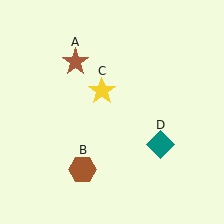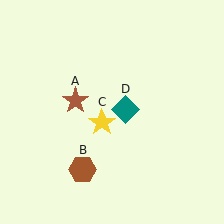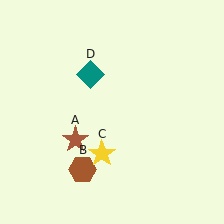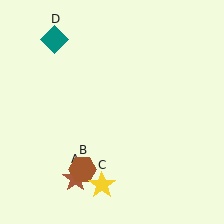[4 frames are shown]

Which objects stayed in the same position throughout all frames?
Brown hexagon (object B) remained stationary.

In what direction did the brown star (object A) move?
The brown star (object A) moved down.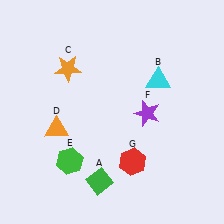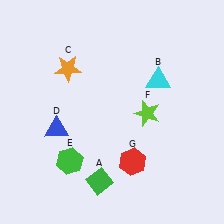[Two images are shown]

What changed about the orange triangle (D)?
In Image 1, D is orange. In Image 2, it changed to blue.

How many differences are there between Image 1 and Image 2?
There are 2 differences between the two images.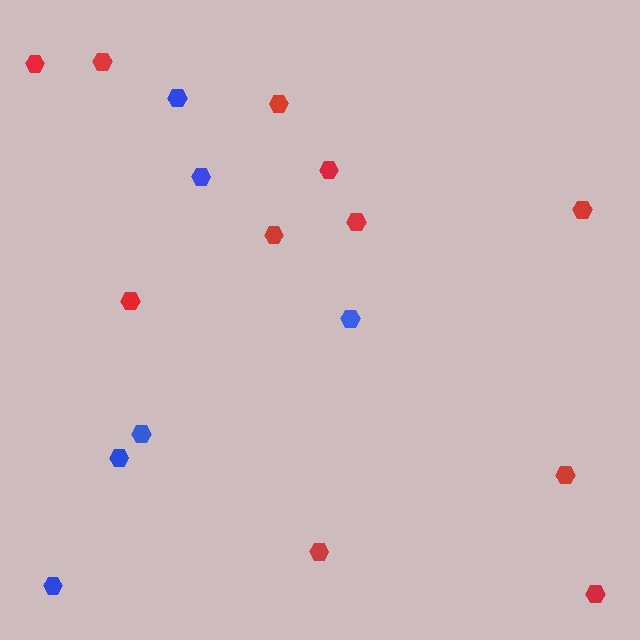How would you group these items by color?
There are 2 groups: one group of blue hexagons (6) and one group of red hexagons (11).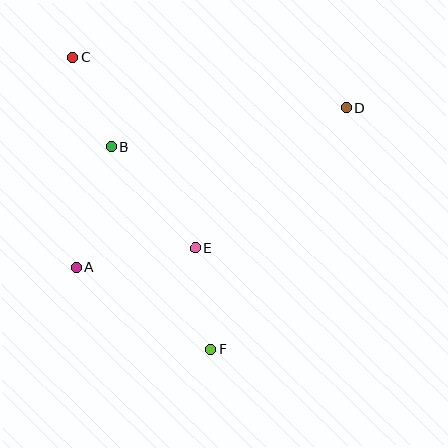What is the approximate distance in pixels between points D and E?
The distance between D and E is approximately 206 pixels.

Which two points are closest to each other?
Points B and C are closest to each other.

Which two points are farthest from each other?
Points C and F are farthest from each other.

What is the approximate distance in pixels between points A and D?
The distance between A and D is approximately 314 pixels.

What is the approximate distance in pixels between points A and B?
The distance between A and B is approximately 126 pixels.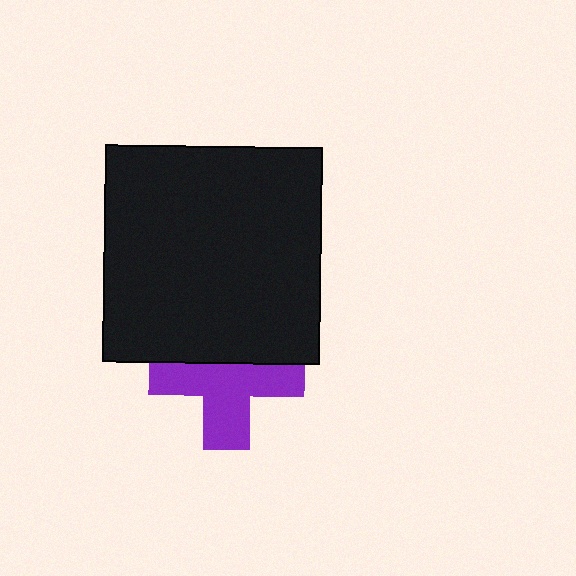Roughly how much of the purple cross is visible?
About half of it is visible (roughly 60%).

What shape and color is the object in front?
The object in front is a black square.